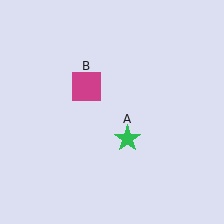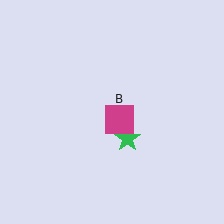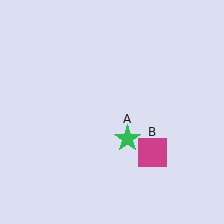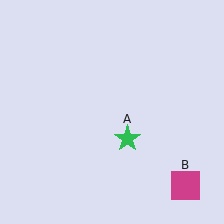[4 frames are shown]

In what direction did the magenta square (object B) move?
The magenta square (object B) moved down and to the right.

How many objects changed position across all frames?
1 object changed position: magenta square (object B).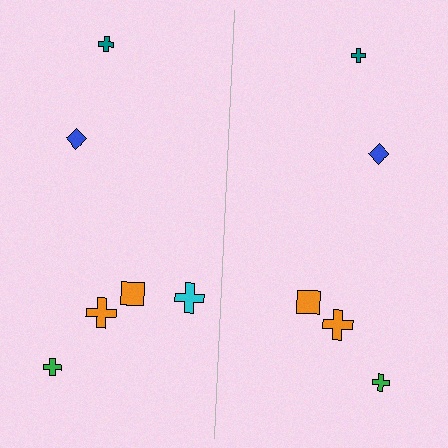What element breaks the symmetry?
A cyan cross is missing from the right side.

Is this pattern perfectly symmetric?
No, the pattern is not perfectly symmetric. A cyan cross is missing from the right side.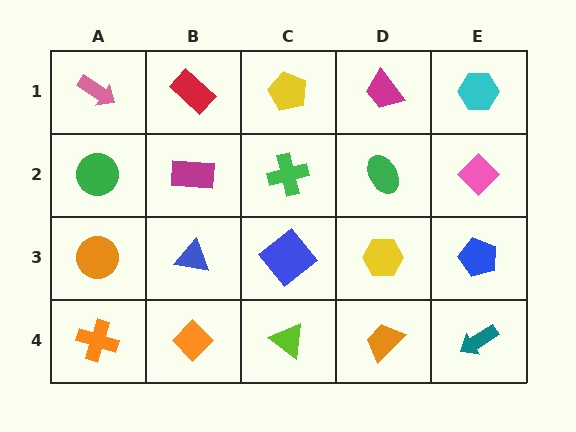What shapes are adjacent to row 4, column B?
A blue triangle (row 3, column B), an orange cross (row 4, column A), a lime triangle (row 4, column C).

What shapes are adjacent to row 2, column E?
A cyan hexagon (row 1, column E), a blue pentagon (row 3, column E), a green ellipse (row 2, column D).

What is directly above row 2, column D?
A magenta trapezoid.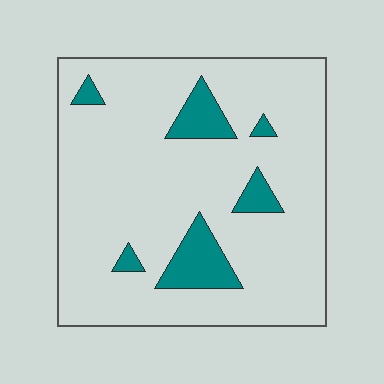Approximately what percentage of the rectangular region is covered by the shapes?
Approximately 10%.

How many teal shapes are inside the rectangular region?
6.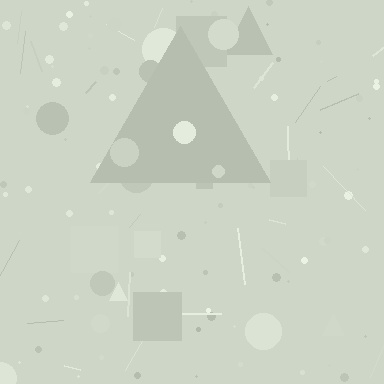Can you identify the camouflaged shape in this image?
The camouflaged shape is a triangle.